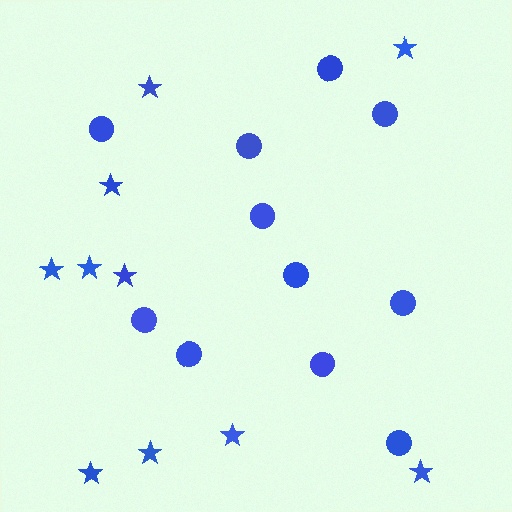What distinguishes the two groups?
There are 2 groups: one group of stars (10) and one group of circles (11).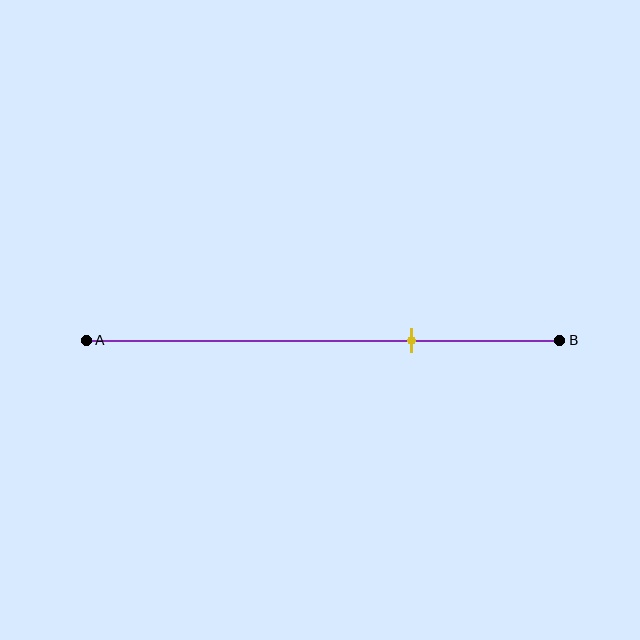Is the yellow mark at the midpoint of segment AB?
No, the mark is at about 70% from A, not at the 50% midpoint.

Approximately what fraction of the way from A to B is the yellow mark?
The yellow mark is approximately 70% of the way from A to B.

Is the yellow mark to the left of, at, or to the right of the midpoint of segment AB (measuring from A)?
The yellow mark is to the right of the midpoint of segment AB.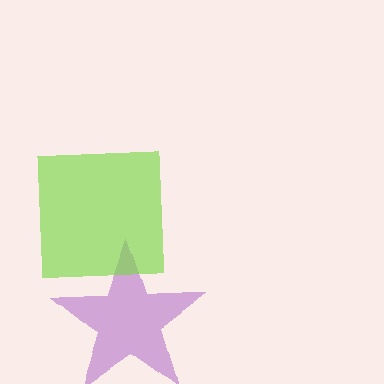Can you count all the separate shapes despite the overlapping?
Yes, there are 2 separate shapes.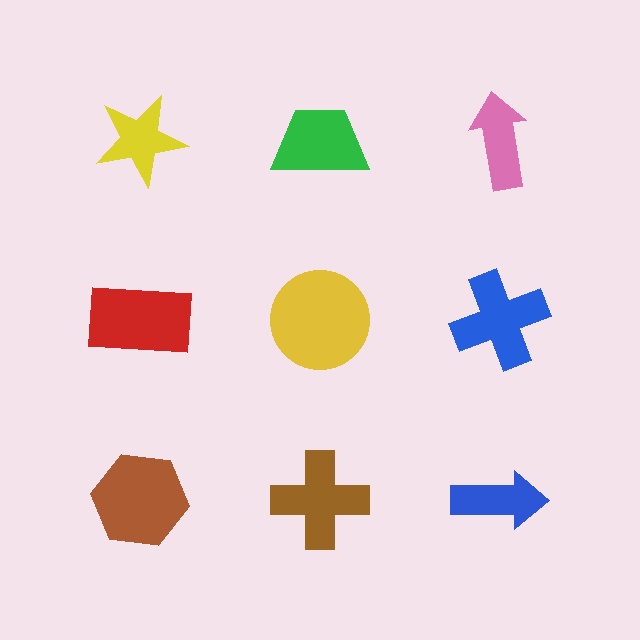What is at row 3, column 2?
A brown cross.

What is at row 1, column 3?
A pink arrow.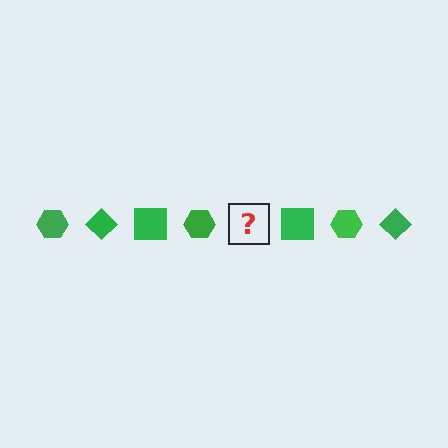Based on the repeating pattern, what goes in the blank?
The blank should be a green diamond.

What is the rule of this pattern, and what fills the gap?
The rule is that the pattern cycles through hexagon, diamond, square shapes in green. The gap should be filled with a green diamond.